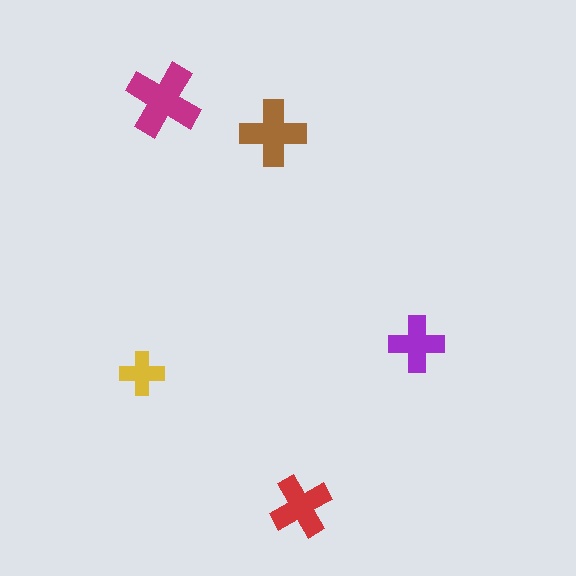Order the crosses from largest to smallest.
the magenta one, the brown one, the red one, the purple one, the yellow one.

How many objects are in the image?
There are 5 objects in the image.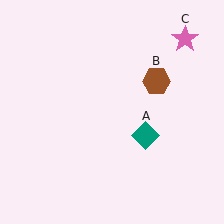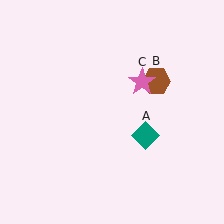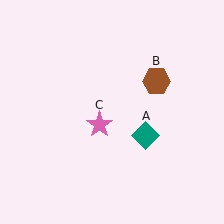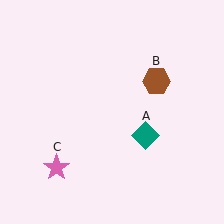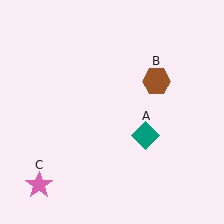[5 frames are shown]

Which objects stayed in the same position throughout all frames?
Teal diamond (object A) and brown hexagon (object B) remained stationary.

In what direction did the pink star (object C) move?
The pink star (object C) moved down and to the left.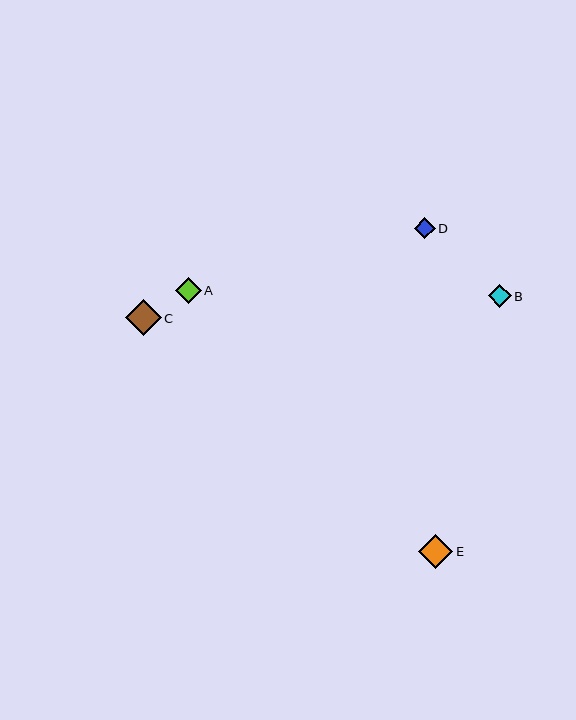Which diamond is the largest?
Diamond C is the largest with a size of approximately 36 pixels.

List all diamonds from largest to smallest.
From largest to smallest: C, E, A, B, D.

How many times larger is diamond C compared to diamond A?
Diamond C is approximately 1.4 times the size of diamond A.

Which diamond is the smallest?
Diamond D is the smallest with a size of approximately 20 pixels.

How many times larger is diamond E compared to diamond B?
Diamond E is approximately 1.5 times the size of diamond B.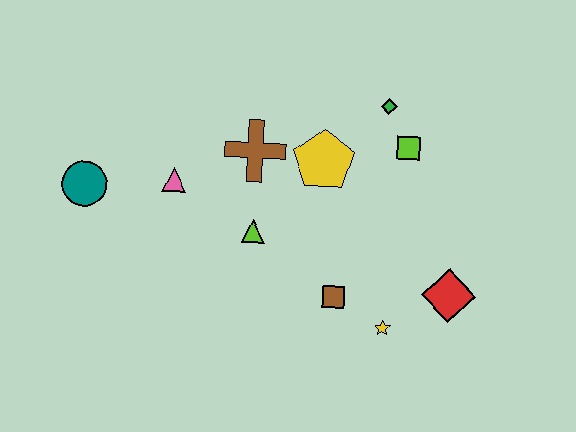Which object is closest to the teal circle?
The pink triangle is closest to the teal circle.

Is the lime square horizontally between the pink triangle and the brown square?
No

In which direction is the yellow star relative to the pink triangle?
The yellow star is to the right of the pink triangle.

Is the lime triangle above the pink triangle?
No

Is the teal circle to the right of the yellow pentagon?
No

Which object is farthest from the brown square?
The teal circle is farthest from the brown square.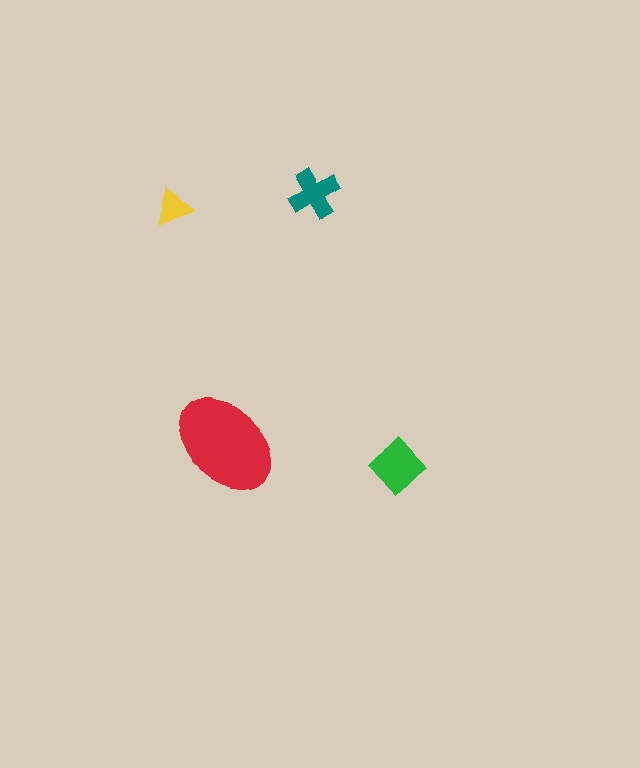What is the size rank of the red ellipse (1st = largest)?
1st.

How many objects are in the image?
There are 4 objects in the image.